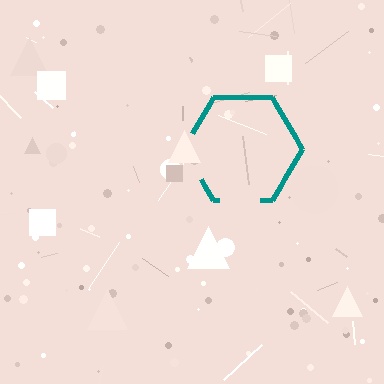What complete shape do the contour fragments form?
The contour fragments form a hexagon.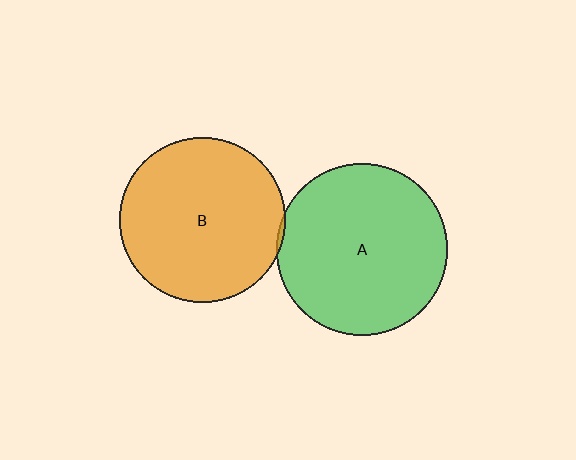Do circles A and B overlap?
Yes.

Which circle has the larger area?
Circle A (green).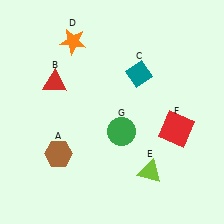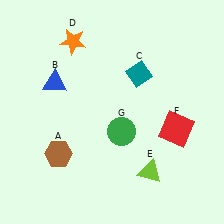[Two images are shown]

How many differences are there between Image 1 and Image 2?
There is 1 difference between the two images.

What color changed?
The triangle (B) changed from red in Image 1 to blue in Image 2.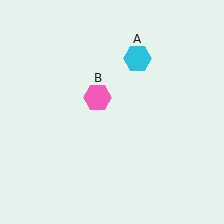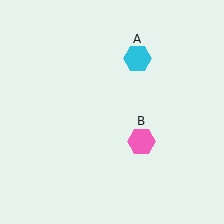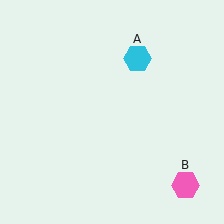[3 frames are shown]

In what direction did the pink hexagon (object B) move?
The pink hexagon (object B) moved down and to the right.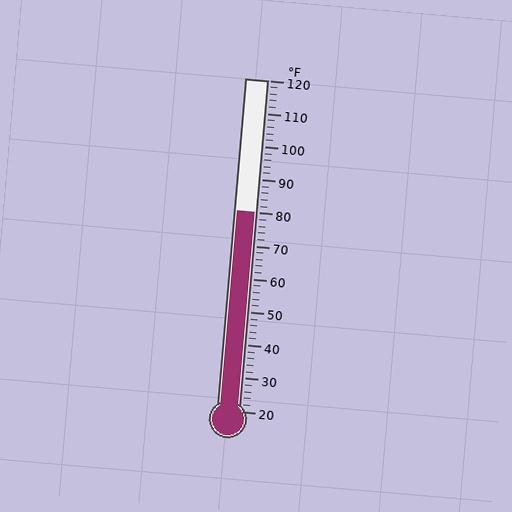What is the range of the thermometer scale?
The thermometer scale ranges from 20°F to 120°F.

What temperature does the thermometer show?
The thermometer shows approximately 80°F.